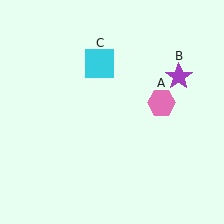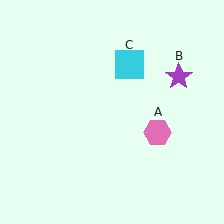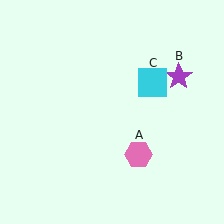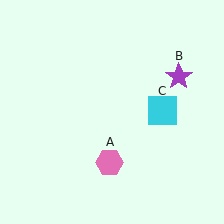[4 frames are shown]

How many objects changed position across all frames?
2 objects changed position: pink hexagon (object A), cyan square (object C).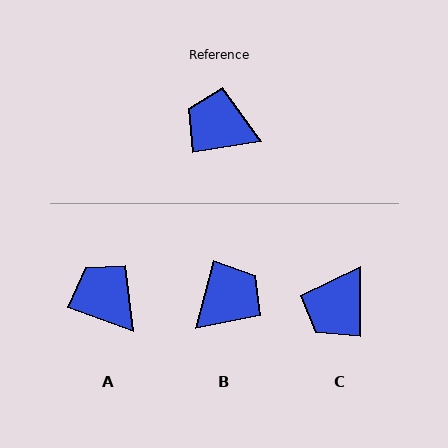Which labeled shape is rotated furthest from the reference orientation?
B, about 115 degrees away.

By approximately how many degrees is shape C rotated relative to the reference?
Approximately 80 degrees counter-clockwise.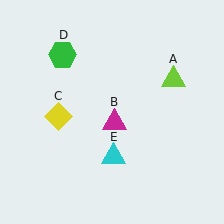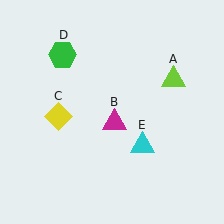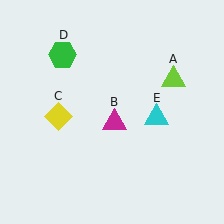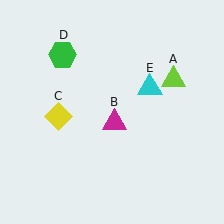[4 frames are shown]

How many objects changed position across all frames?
1 object changed position: cyan triangle (object E).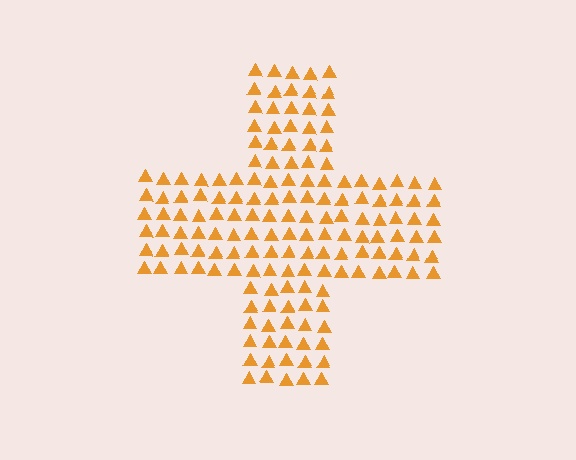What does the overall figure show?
The overall figure shows a cross.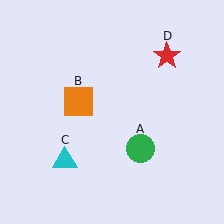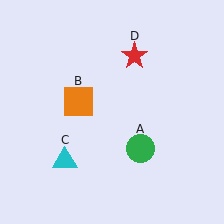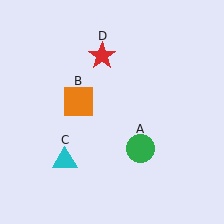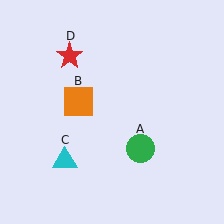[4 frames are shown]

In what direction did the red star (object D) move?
The red star (object D) moved left.